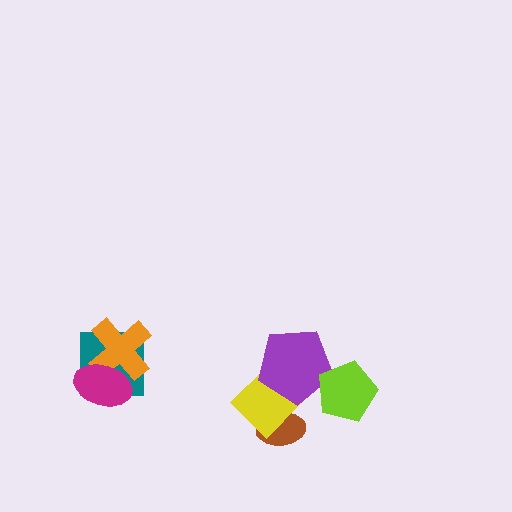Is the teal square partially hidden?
Yes, it is partially covered by another shape.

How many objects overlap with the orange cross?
2 objects overlap with the orange cross.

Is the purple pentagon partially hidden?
Yes, it is partially covered by another shape.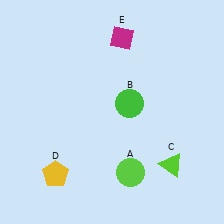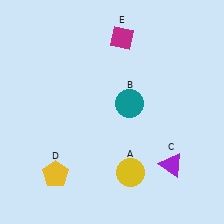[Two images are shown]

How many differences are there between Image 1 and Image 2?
There are 3 differences between the two images.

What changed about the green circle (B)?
In Image 1, B is green. In Image 2, it changed to teal.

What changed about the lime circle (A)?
In Image 1, A is lime. In Image 2, it changed to yellow.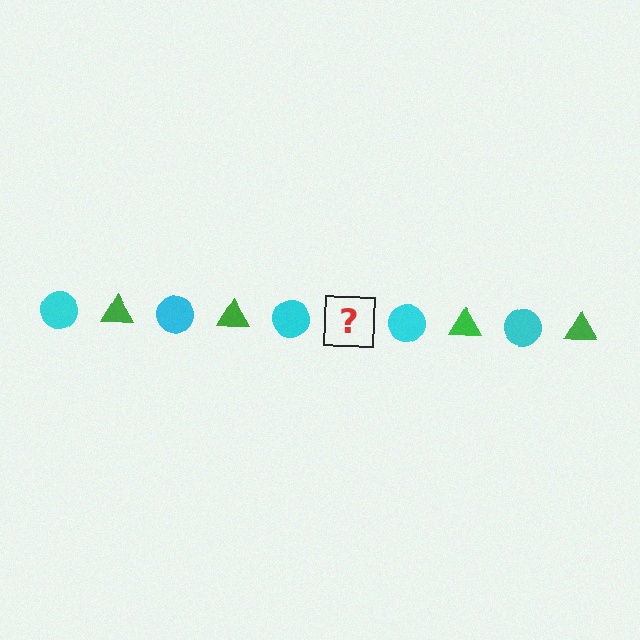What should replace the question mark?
The question mark should be replaced with a green triangle.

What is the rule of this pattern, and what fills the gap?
The rule is that the pattern alternates between cyan circle and green triangle. The gap should be filled with a green triangle.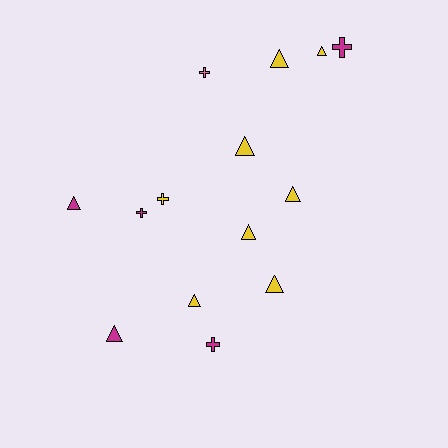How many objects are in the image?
There are 14 objects.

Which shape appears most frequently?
Triangle, with 9 objects.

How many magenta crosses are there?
There are 3 magenta crosses.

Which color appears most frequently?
Yellow, with 8 objects.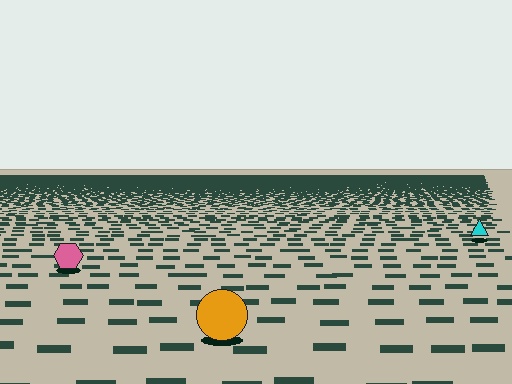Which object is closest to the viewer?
The orange circle is closest. The texture marks near it are larger and more spread out.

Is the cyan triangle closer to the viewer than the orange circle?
No. The orange circle is closer — you can tell from the texture gradient: the ground texture is coarser near it.